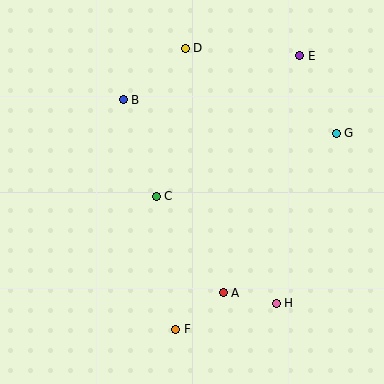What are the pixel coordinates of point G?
Point G is at (336, 133).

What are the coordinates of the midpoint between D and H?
The midpoint between D and H is at (231, 176).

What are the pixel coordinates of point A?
Point A is at (223, 293).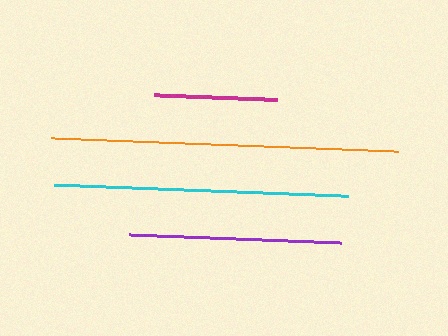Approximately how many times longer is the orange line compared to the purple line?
The orange line is approximately 1.6 times the length of the purple line.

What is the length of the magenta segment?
The magenta segment is approximately 123 pixels long.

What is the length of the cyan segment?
The cyan segment is approximately 294 pixels long.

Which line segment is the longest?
The orange line is the longest at approximately 347 pixels.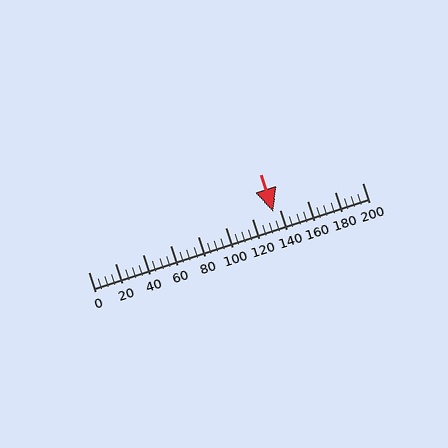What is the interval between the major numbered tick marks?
The major tick marks are spaced 20 units apart.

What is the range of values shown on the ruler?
The ruler shows values from 0 to 200.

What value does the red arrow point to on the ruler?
The red arrow points to approximately 135.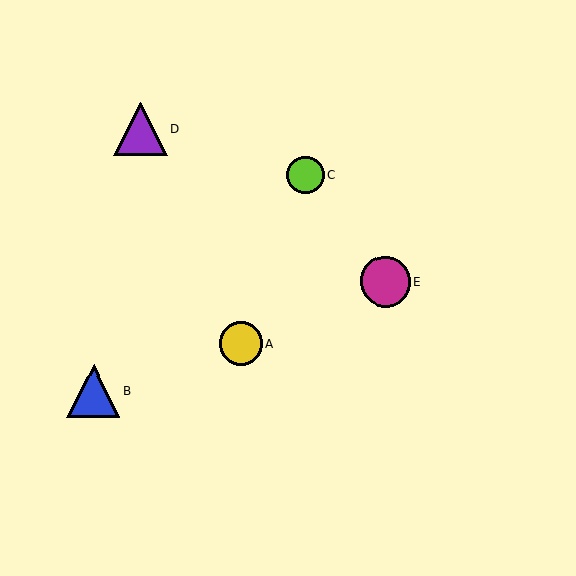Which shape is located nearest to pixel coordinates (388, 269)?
The magenta circle (labeled E) at (385, 282) is nearest to that location.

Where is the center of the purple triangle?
The center of the purple triangle is at (140, 129).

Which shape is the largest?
The purple triangle (labeled D) is the largest.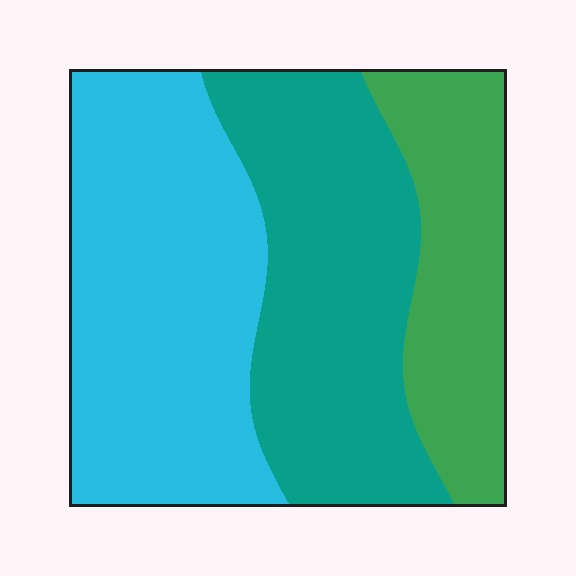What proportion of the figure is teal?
Teal takes up about three eighths (3/8) of the figure.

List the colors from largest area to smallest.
From largest to smallest: cyan, teal, green.